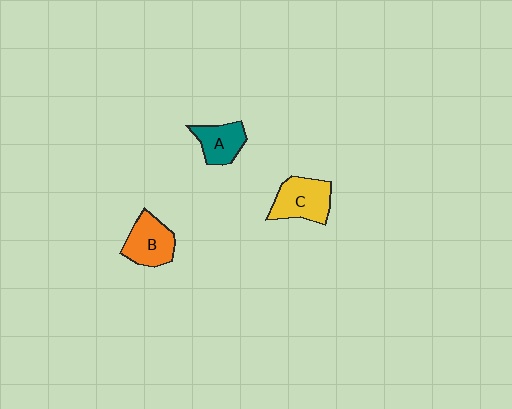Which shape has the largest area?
Shape C (yellow).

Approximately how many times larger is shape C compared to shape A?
Approximately 1.3 times.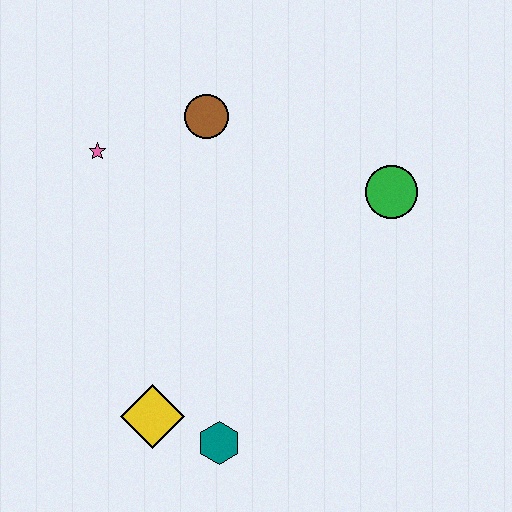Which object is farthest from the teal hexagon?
The brown circle is farthest from the teal hexagon.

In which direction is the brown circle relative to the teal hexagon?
The brown circle is above the teal hexagon.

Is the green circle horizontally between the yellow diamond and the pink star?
No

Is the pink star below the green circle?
No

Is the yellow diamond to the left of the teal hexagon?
Yes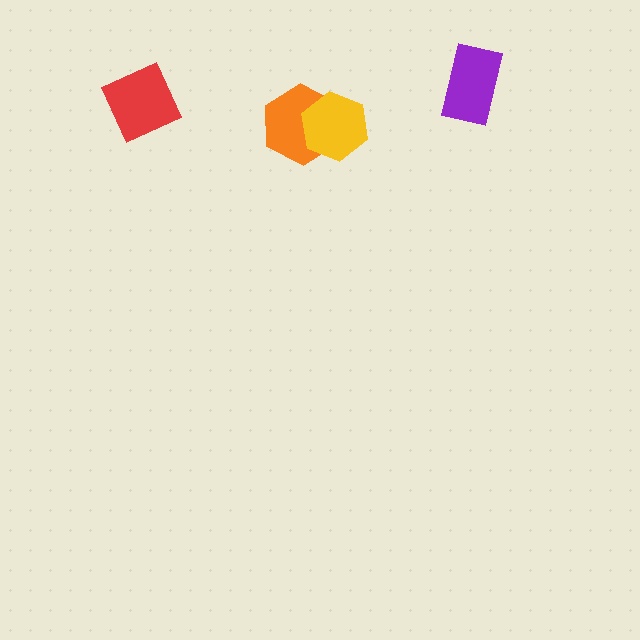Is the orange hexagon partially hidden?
Yes, it is partially covered by another shape.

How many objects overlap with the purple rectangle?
0 objects overlap with the purple rectangle.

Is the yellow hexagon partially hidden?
No, no other shape covers it.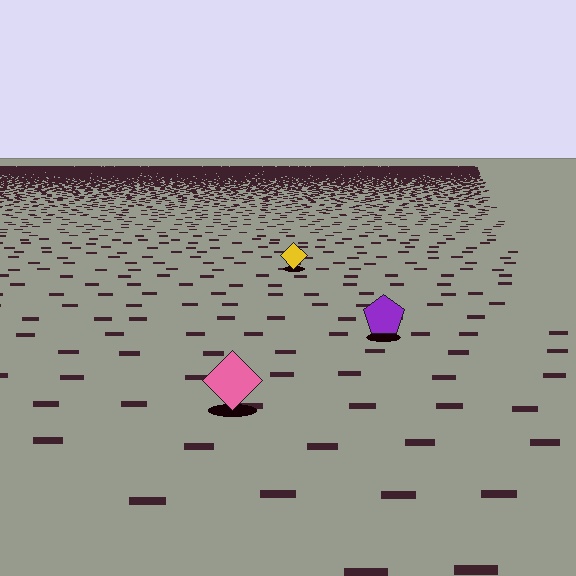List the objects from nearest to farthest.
From nearest to farthest: the pink diamond, the purple pentagon, the yellow diamond.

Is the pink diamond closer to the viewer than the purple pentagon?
Yes. The pink diamond is closer — you can tell from the texture gradient: the ground texture is coarser near it.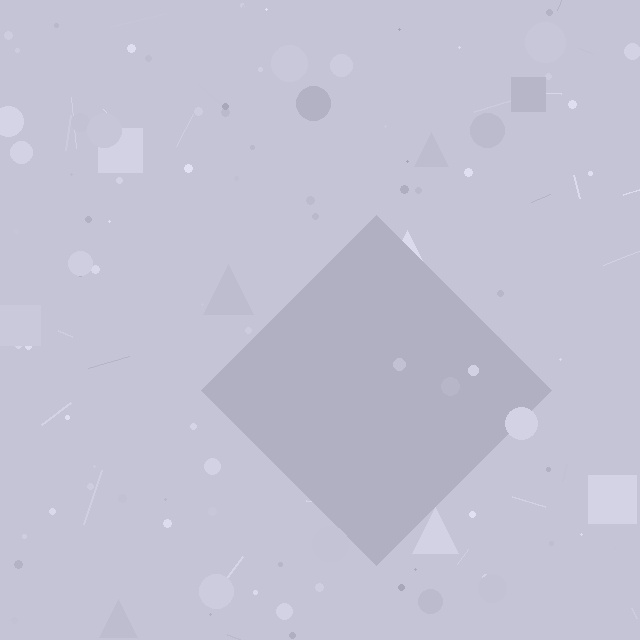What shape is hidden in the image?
A diamond is hidden in the image.